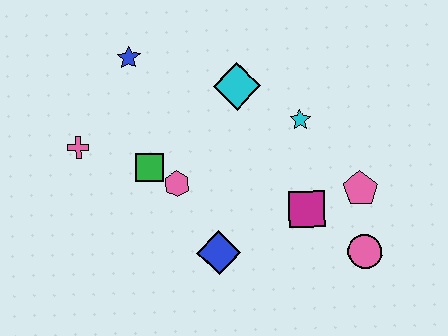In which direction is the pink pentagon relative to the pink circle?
The pink pentagon is above the pink circle.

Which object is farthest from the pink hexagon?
The pink circle is farthest from the pink hexagon.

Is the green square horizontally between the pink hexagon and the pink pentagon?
No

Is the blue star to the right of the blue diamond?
No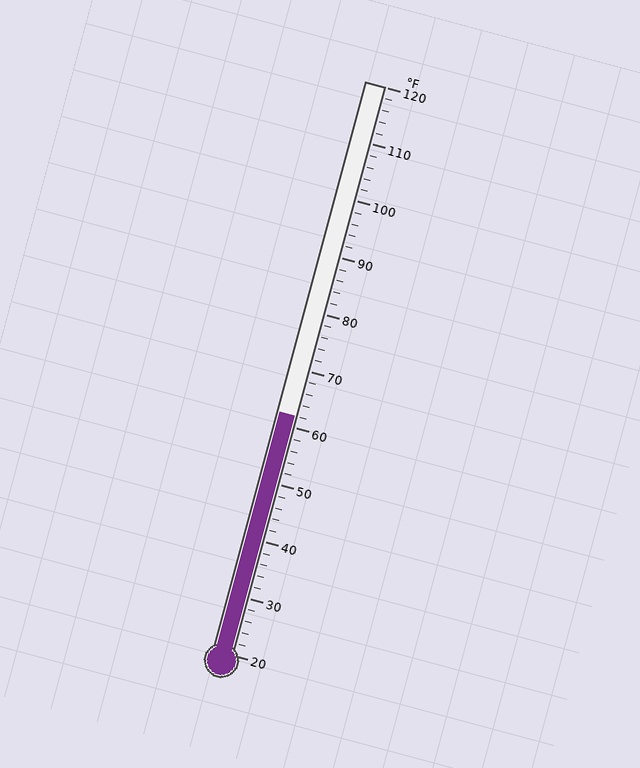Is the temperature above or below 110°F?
The temperature is below 110°F.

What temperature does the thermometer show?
The thermometer shows approximately 62°F.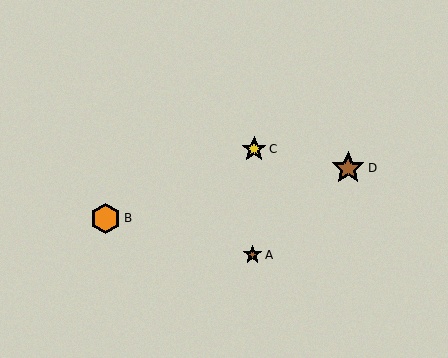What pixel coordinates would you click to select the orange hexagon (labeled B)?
Click at (106, 218) to select the orange hexagon B.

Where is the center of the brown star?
The center of the brown star is at (253, 255).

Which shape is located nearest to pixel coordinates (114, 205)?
The orange hexagon (labeled B) at (106, 218) is nearest to that location.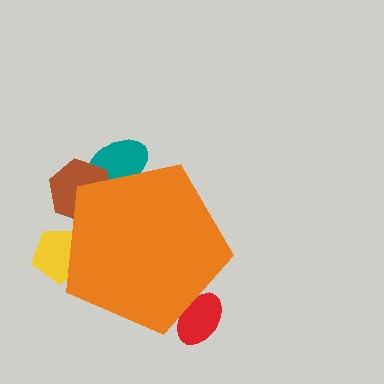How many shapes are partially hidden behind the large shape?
4 shapes are partially hidden.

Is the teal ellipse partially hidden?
Yes, the teal ellipse is partially hidden behind the orange pentagon.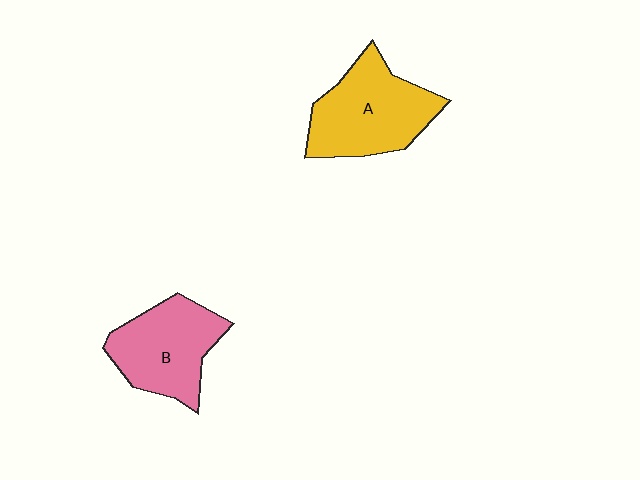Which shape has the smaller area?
Shape B (pink).